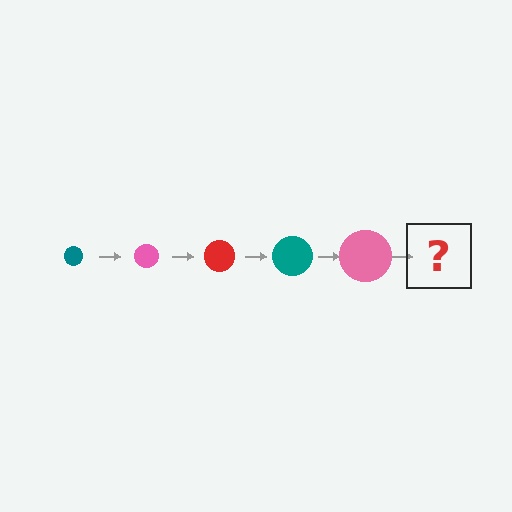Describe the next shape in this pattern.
It should be a red circle, larger than the previous one.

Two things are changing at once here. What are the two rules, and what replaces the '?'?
The two rules are that the circle grows larger each step and the color cycles through teal, pink, and red. The '?' should be a red circle, larger than the previous one.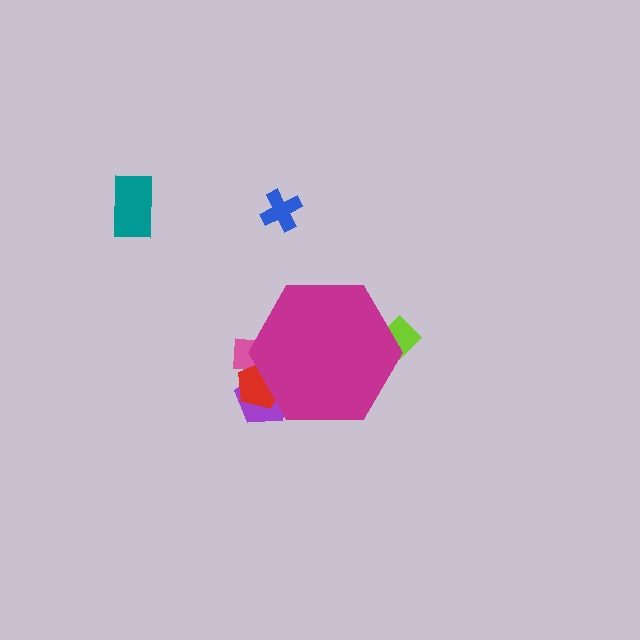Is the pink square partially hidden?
Yes, the pink square is partially hidden behind the magenta hexagon.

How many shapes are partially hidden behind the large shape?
4 shapes are partially hidden.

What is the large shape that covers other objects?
A magenta hexagon.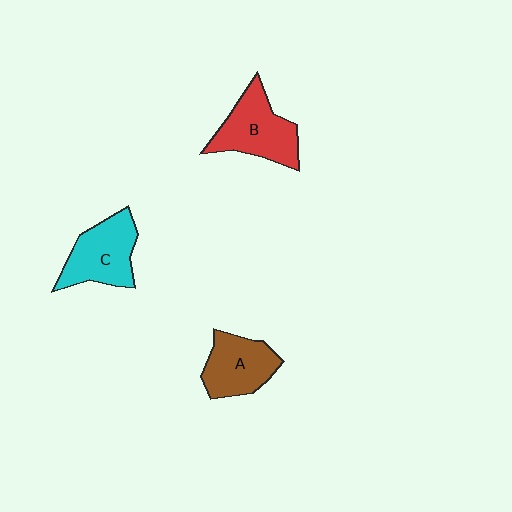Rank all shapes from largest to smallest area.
From largest to smallest: B (red), C (cyan), A (brown).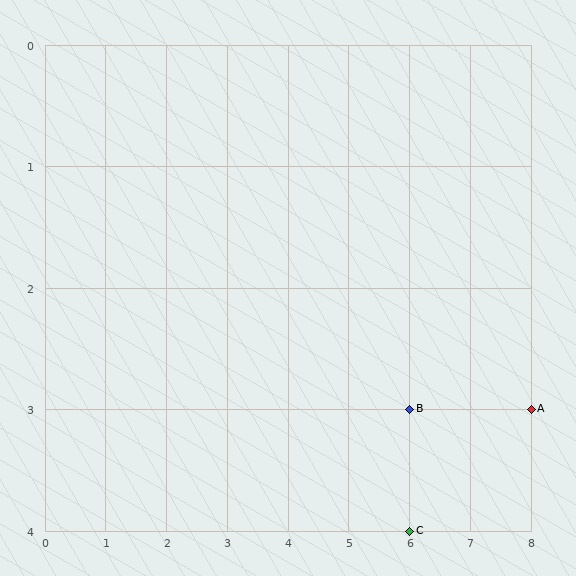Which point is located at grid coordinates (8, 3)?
Point A is at (8, 3).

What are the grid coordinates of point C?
Point C is at grid coordinates (6, 4).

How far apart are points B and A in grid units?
Points B and A are 2 columns apart.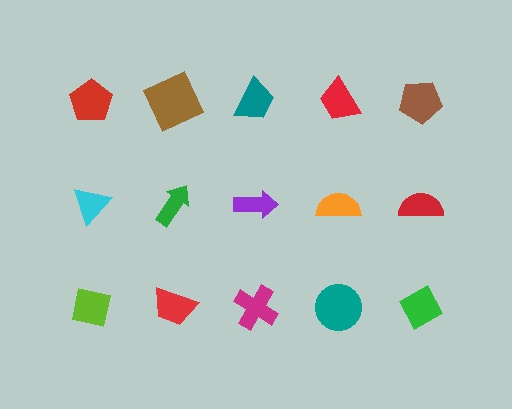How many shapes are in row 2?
5 shapes.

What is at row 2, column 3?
A purple arrow.